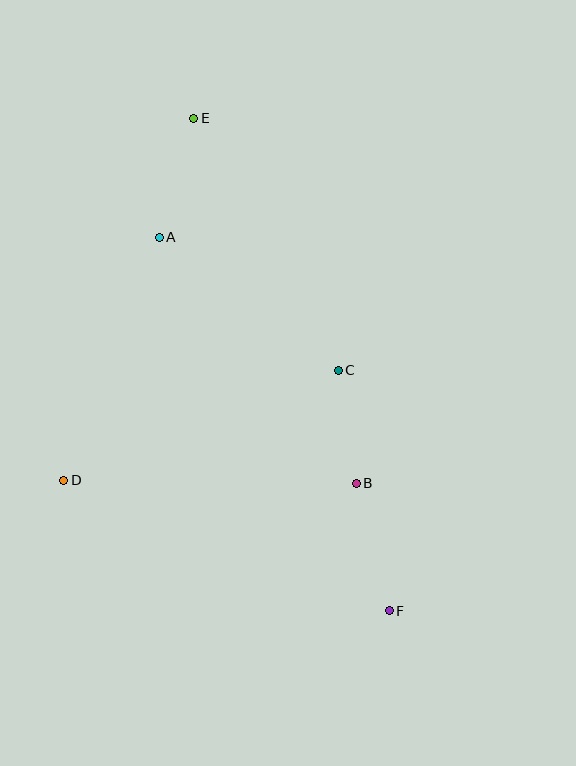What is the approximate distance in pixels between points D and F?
The distance between D and F is approximately 351 pixels.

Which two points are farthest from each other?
Points E and F are farthest from each other.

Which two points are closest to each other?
Points B and C are closest to each other.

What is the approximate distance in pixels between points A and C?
The distance between A and C is approximately 223 pixels.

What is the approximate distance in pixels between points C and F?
The distance between C and F is approximately 246 pixels.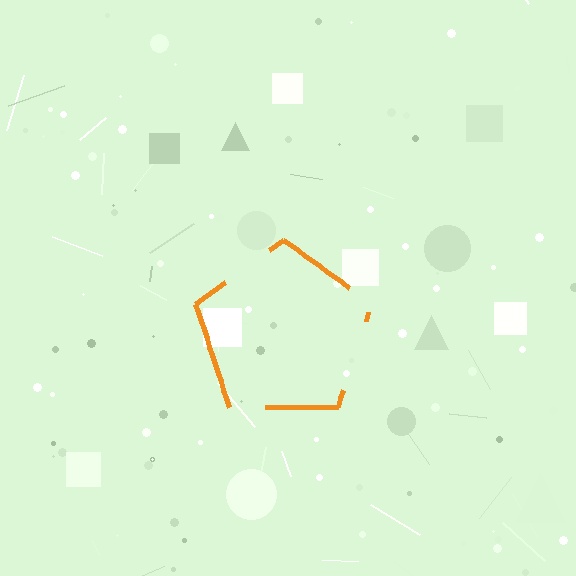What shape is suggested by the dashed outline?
The dashed outline suggests a pentagon.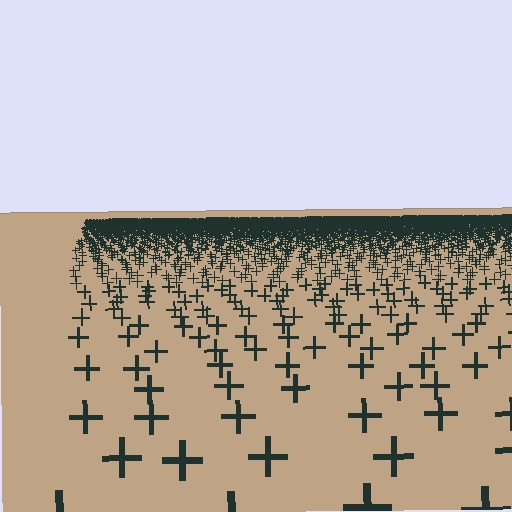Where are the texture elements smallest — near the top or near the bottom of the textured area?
Near the top.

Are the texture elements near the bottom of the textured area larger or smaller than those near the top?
Larger. Near the bottom, elements are closer to the viewer and appear at a bigger on-screen size.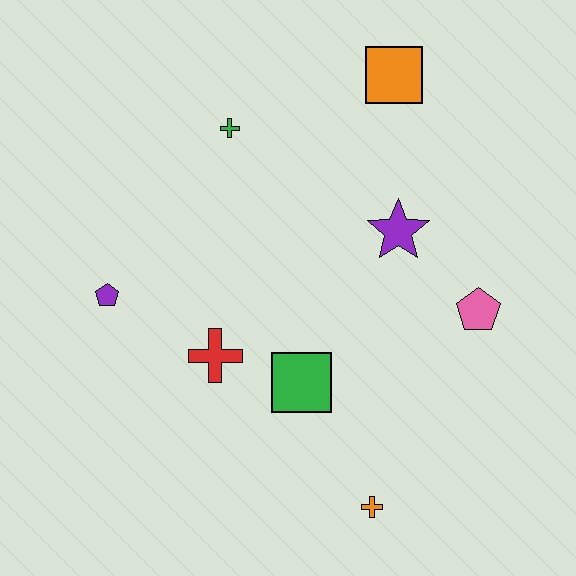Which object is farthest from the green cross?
The orange cross is farthest from the green cross.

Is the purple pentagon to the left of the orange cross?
Yes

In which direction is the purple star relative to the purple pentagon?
The purple star is to the right of the purple pentagon.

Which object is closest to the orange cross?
The green square is closest to the orange cross.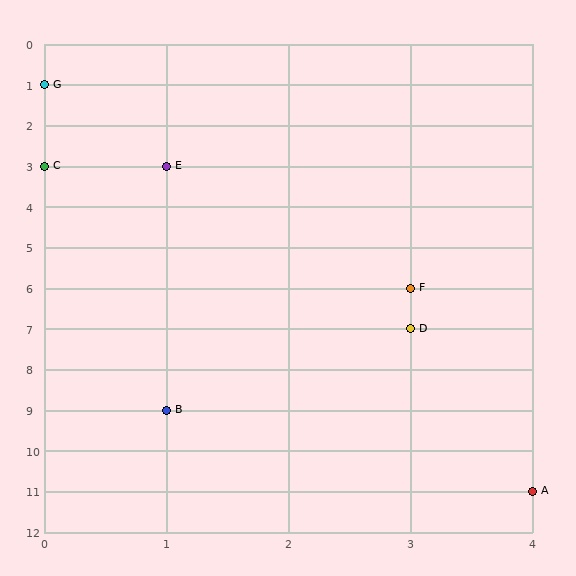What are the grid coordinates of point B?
Point B is at grid coordinates (1, 9).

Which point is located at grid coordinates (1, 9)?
Point B is at (1, 9).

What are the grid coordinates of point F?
Point F is at grid coordinates (3, 6).